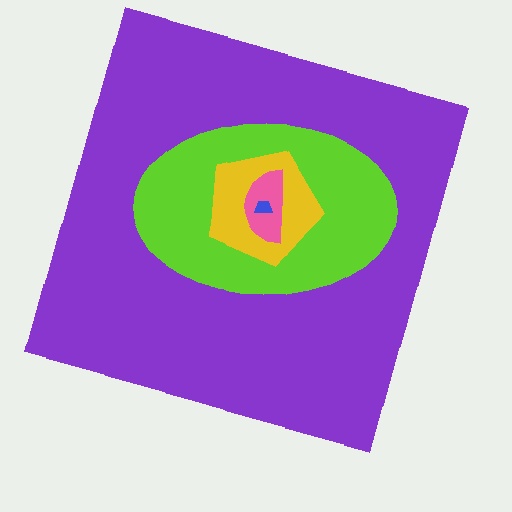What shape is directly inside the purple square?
The lime ellipse.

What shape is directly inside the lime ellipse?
The yellow pentagon.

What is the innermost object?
The blue trapezoid.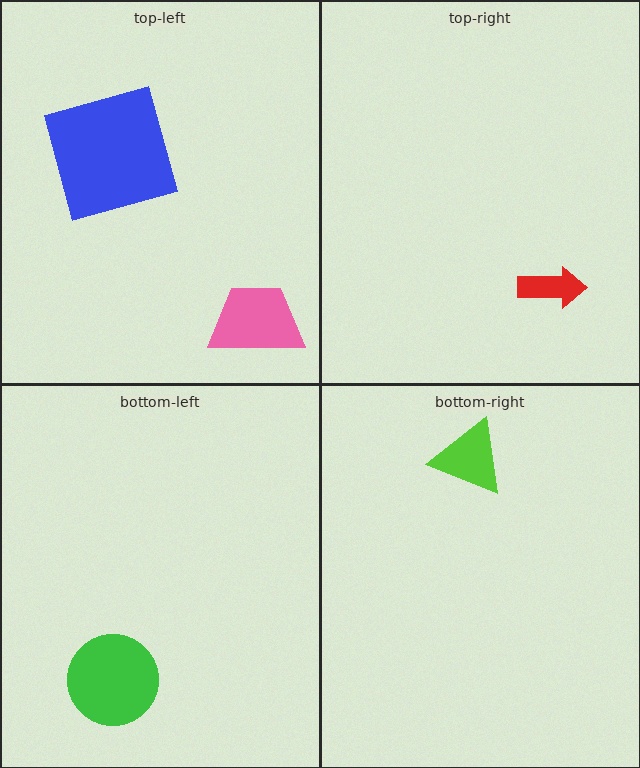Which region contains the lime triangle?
The bottom-right region.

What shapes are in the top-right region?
The red arrow.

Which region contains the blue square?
The top-left region.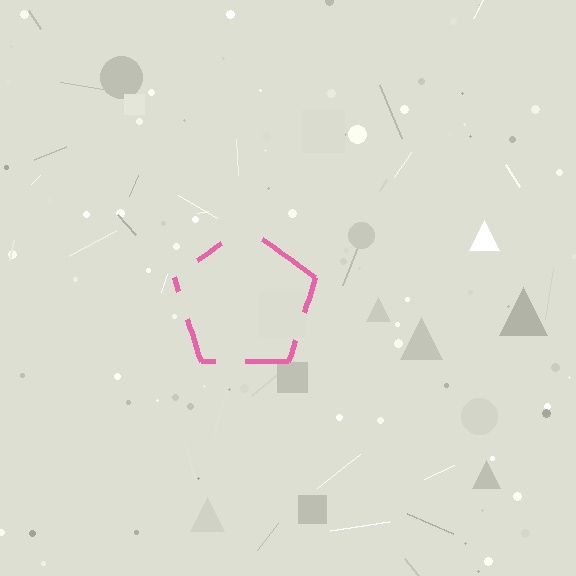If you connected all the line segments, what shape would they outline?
They would outline a pentagon.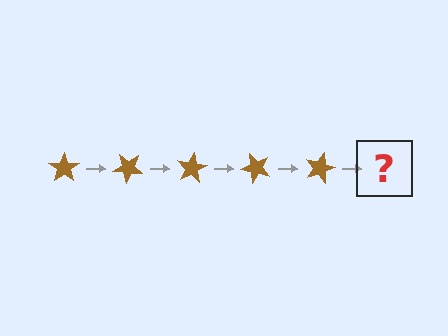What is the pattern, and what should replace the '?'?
The pattern is that the star rotates 40 degrees each step. The '?' should be a brown star rotated 200 degrees.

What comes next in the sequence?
The next element should be a brown star rotated 200 degrees.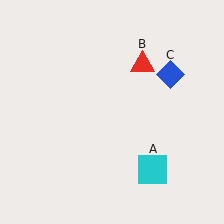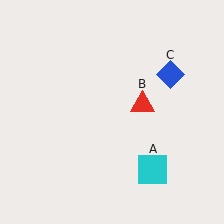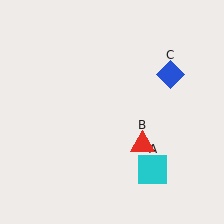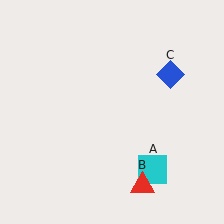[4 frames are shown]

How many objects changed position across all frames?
1 object changed position: red triangle (object B).